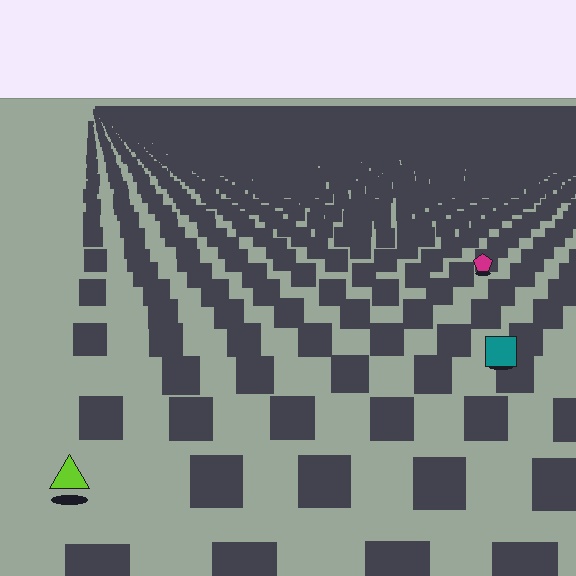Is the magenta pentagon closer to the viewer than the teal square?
No. The teal square is closer — you can tell from the texture gradient: the ground texture is coarser near it.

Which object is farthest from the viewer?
The magenta pentagon is farthest from the viewer. It appears smaller and the ground texture around it is denser.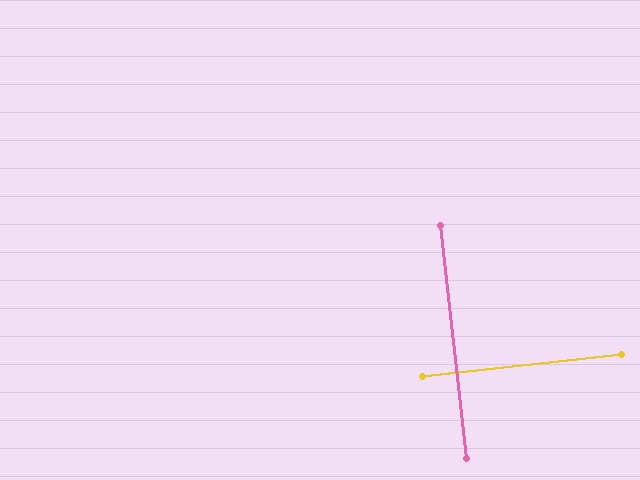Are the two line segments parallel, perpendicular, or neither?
Perpendicular — they meet at approximately 90°.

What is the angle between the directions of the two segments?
Approximately 90 degrees.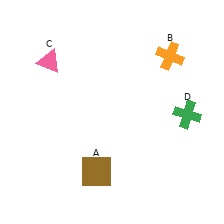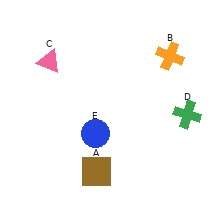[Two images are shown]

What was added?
A blue circle (E) was added in Image 2.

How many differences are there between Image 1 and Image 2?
There is 1 difference between the two images.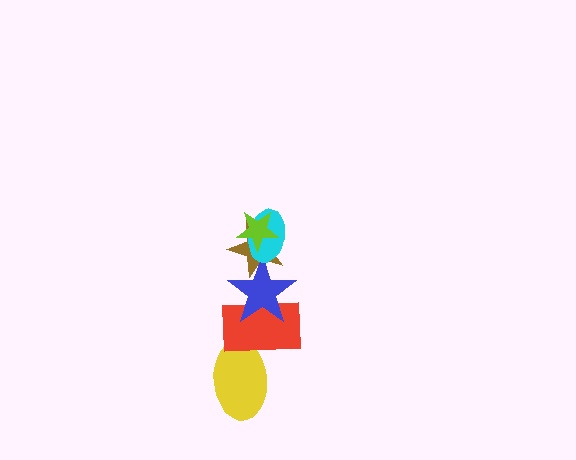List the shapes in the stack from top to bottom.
From top to bottom: the lime star, the cyan ellipse, the brown star, the blue star, the red rectangle, the yellow ellipse.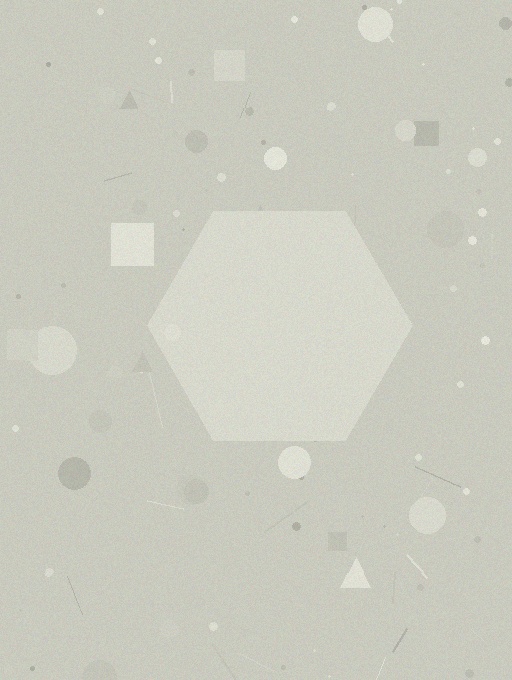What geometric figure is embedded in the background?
A hexagon is embedded in the background.